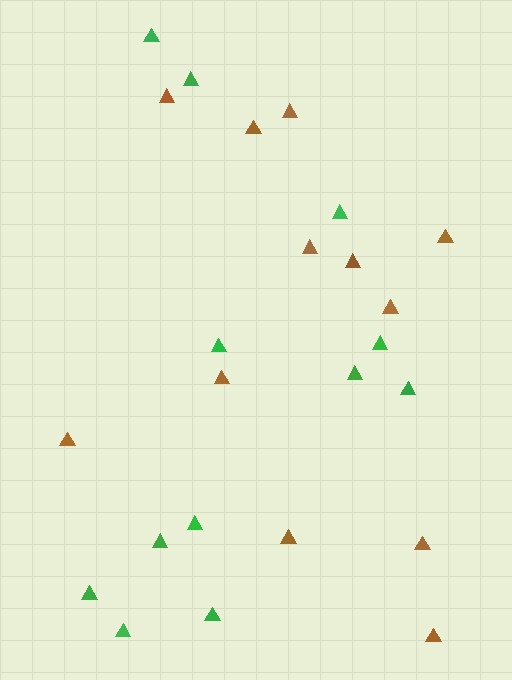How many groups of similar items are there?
There are 2 groups: one group of green triangles (12) and one group of brown triangles (12).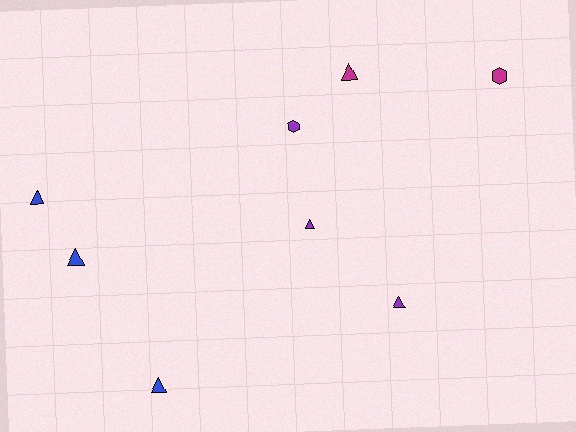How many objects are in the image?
There are 8 objects.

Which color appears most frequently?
Purple, with 3 objects.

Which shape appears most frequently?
Triangle, with 6 objects.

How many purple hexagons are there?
There is 1 purple hexagon.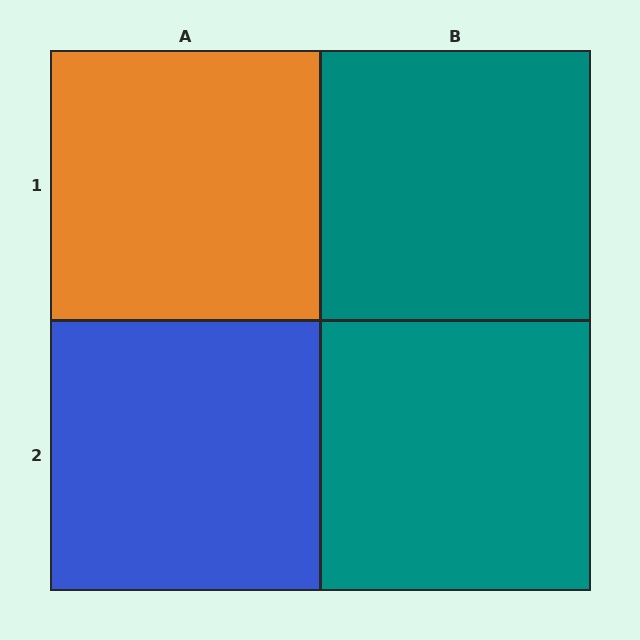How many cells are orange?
1 cell is orange.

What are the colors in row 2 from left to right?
Blue, teal.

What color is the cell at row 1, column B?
Teal.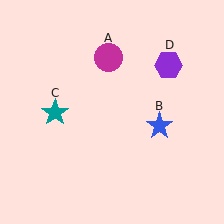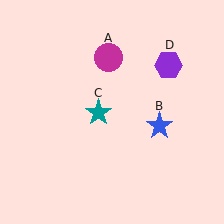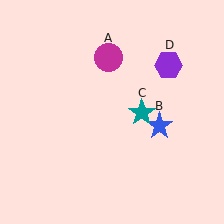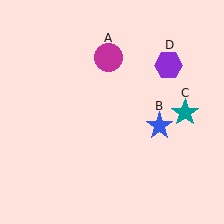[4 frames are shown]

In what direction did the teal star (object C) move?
The teal star (object C) moved right.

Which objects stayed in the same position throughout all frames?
Magenta circle (object A) and blue star (object B) and purple hexagon (object D) remained stationary.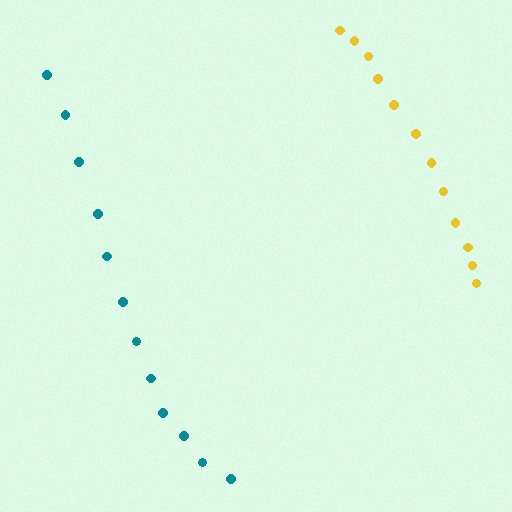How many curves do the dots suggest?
There are 2 distinct paths.